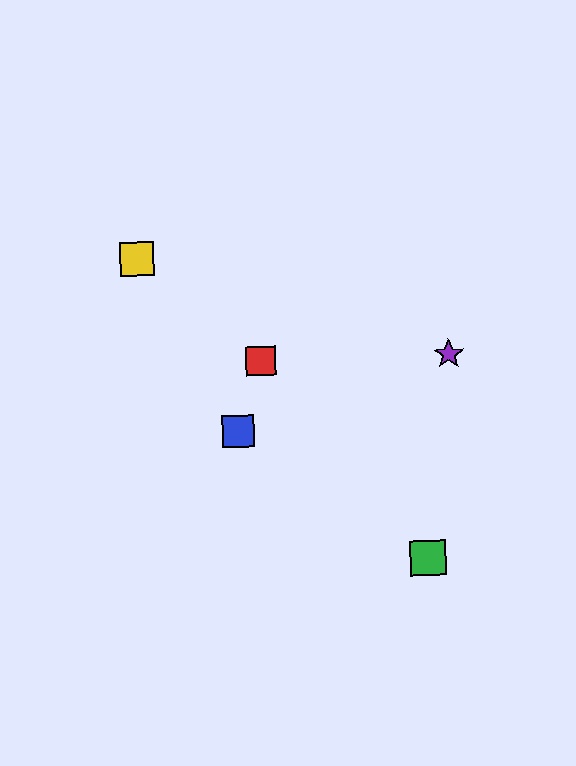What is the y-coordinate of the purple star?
The purple star is at y≈354.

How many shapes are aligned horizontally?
2 shapes (the red square, the purple star) are aligned horizontally.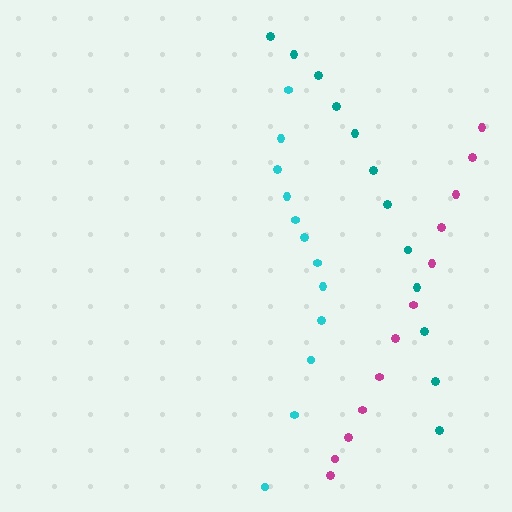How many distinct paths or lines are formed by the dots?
There are 3 distinct paths.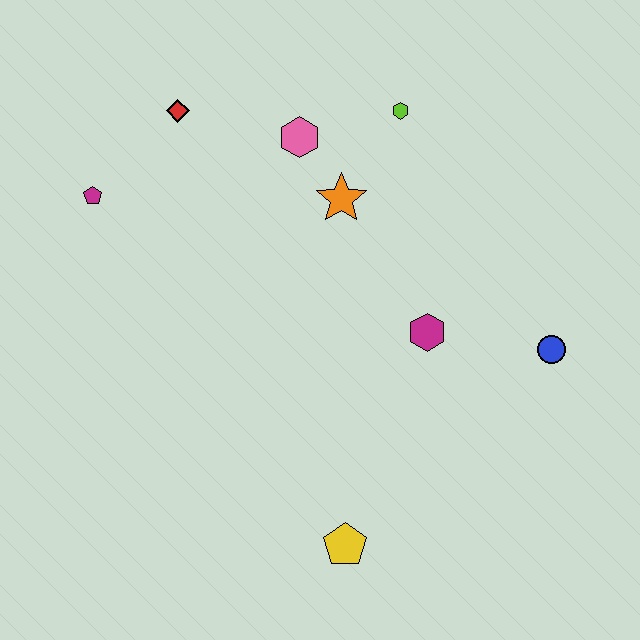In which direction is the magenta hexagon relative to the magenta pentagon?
The magenta hexagon is to the right of the magenta pentagon.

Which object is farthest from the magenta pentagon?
The blue circle is farthest from the magenta pentagon.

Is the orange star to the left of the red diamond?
No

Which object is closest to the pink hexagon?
The orange star is closest to the pink hexagon.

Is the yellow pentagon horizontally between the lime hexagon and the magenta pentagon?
Yes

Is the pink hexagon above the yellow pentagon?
Yes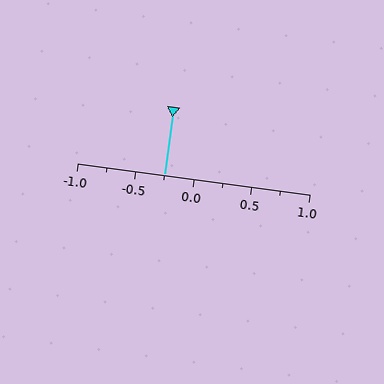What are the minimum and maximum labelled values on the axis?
The axis runs from -1.0 to 1.0.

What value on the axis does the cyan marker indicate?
The marker indicates approximately -0.25.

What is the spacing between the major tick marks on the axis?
The major ticks are spaced 0.5 apart.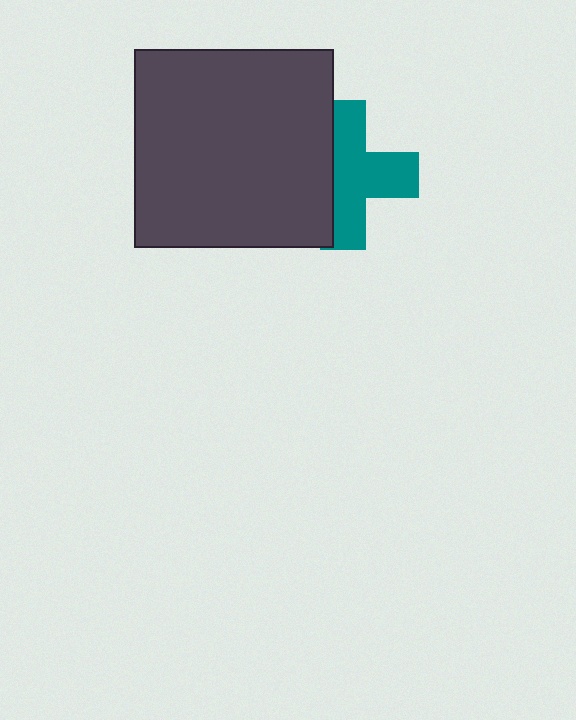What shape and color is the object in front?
The object in front is a dark gray square.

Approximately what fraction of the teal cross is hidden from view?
Roughly 38% of the teal cross is hidden behind the dark gray square.